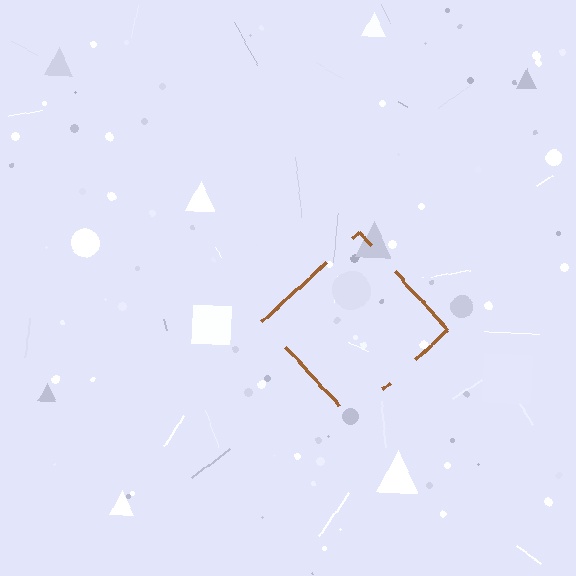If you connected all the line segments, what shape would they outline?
They would outline a diamond.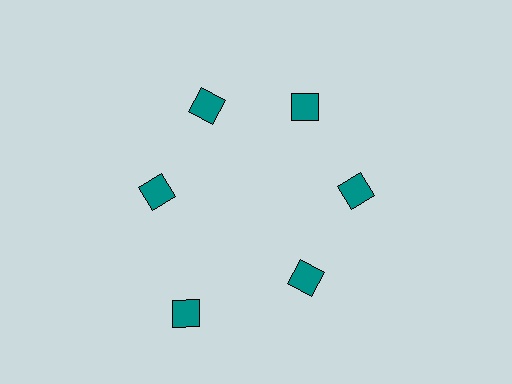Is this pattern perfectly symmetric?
No. The 6 teal diamonds are arranged in a ring, but one element near the 7 o'clock position is pushed outward from the center, breaking the 6-fold rotational symmetry.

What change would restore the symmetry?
The symmetry would be restored by moving it inward, back onto the ring so that all 6 diamonds sit at equal angles and equal distance from the center.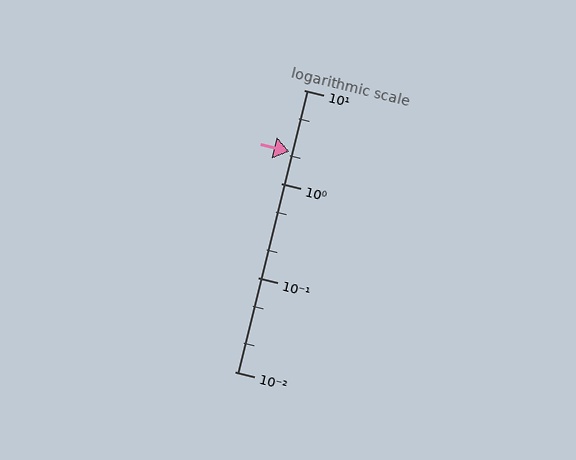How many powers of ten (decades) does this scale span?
The scale spans 3 decades, from 0.01 to 10.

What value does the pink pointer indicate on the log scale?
The pointer indicates approximately 2.2.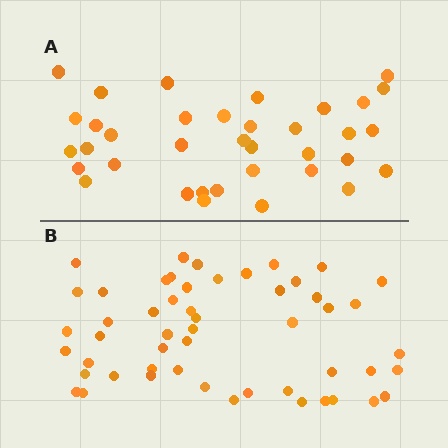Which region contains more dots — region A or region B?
Region B (the bottom region) has more dots.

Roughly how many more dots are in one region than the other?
Region B has approximately 15 more dots than region A.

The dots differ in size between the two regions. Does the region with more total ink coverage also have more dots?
No. Region A has more total ink coverage because its dots are larger, but region B actually contains more individual dots. Total area can be misleading — the number of items is what matters here.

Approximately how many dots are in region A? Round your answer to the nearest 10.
About 40 dots. (The exact count is 36, which rounds to 40.)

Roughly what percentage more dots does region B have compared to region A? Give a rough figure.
About 45% more.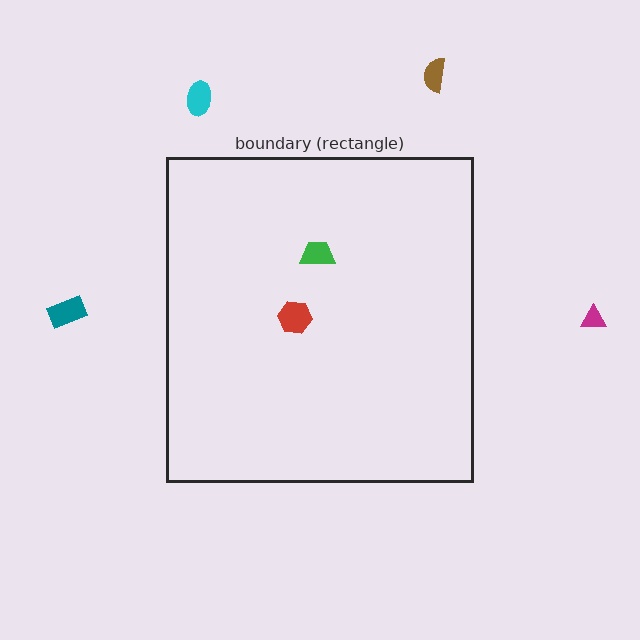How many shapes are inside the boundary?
2 inside, 4 outside.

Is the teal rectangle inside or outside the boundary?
Outside.